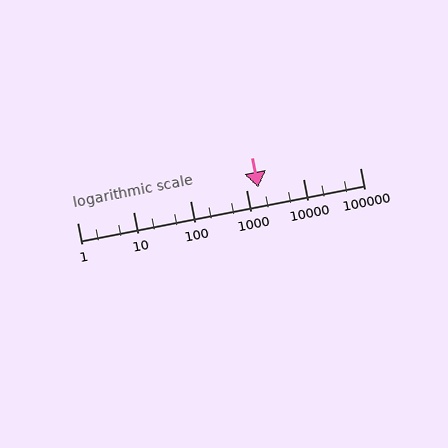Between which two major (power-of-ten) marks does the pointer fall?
The pointer is between 1000 and 10000.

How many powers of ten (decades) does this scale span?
The scale spans 5 decades, from 1 to 100000.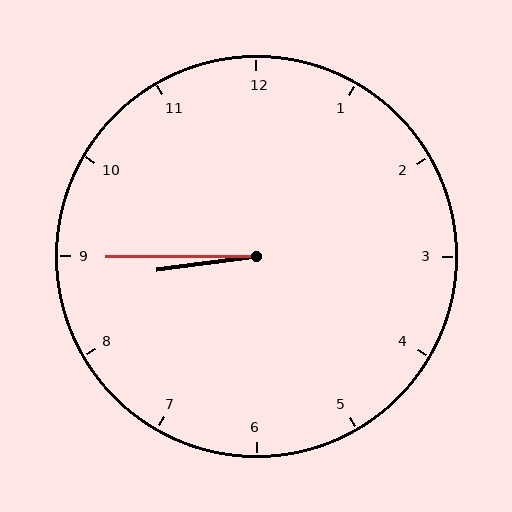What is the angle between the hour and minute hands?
Approximately 8 degrees.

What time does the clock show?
8:45.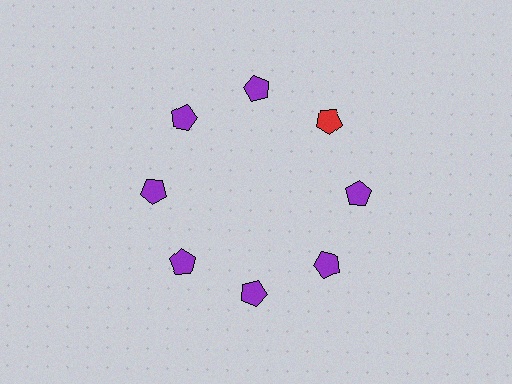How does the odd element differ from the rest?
It has a different color: red instead of purple.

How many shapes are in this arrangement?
There are 8 shapes arranged in a ring pattern.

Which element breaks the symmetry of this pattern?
The red pentagon at roughly the 2 o'clock position breaks the symmetry. All other shapes are purple pentagons.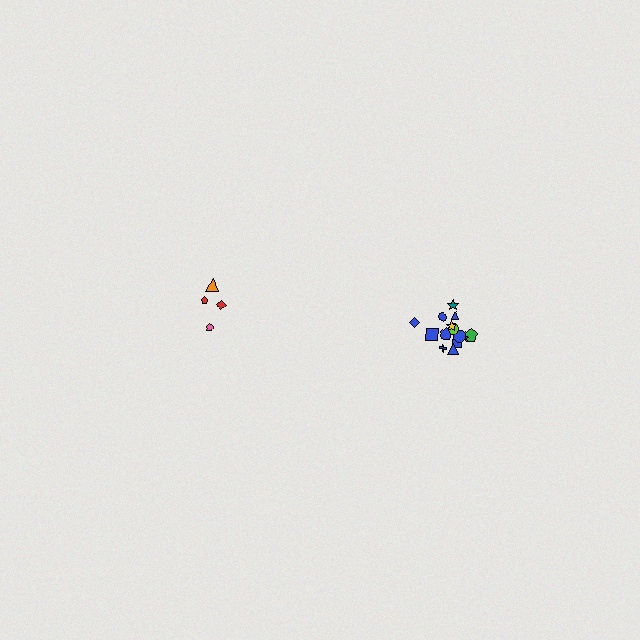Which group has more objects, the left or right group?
The right group.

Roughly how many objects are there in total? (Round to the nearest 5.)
Roughly 20 objects in total.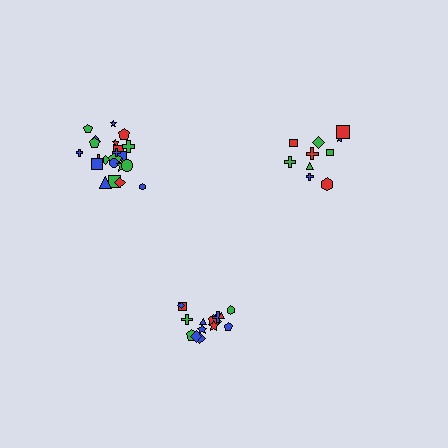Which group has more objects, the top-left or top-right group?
The top-left group.